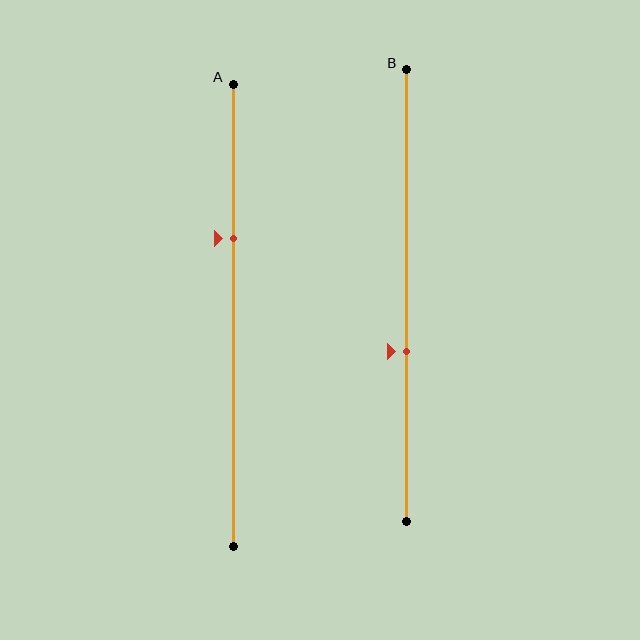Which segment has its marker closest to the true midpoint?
Segment B has its marker closest to the true midpoint.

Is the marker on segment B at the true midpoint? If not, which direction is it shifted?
No, the marker on segment B is shifted downward by about 12% of the segment length.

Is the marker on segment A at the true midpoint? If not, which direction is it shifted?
No, the marker on segment A is shifted upward by about 17% of the segment length.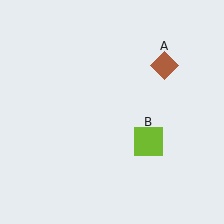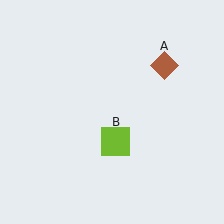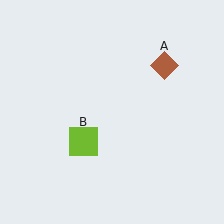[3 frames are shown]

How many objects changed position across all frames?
1 object changed position: lime square (object B).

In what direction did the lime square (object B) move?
The lime square (object B) moved left.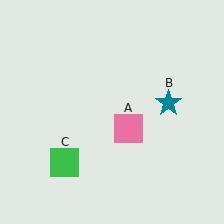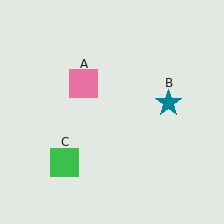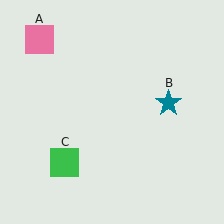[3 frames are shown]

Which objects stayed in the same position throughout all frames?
Teal star (object B) and green square (object C) remained stationary.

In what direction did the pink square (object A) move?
The pink square (object A) moved up and to the left.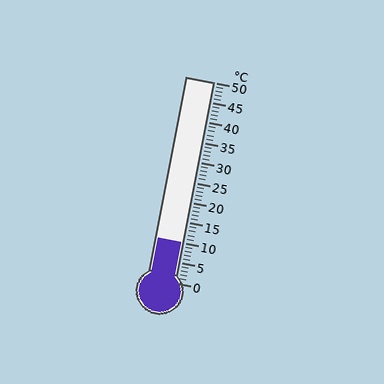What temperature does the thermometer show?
The thermometer shows approximately 10°C.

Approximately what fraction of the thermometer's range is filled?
The thermometer is filled to approximately 20% of its range.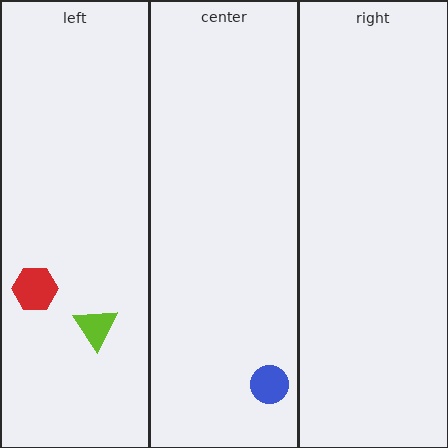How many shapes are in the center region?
1.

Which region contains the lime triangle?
The left region.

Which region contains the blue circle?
The center region.